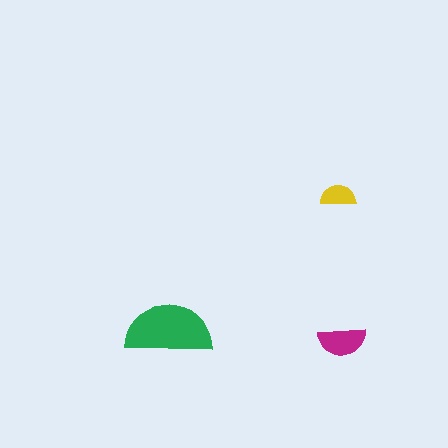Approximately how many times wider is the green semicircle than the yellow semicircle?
About 2.5 times wider.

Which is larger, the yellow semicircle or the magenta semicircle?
The magenta one.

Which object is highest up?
The yellow semicircle is topmost.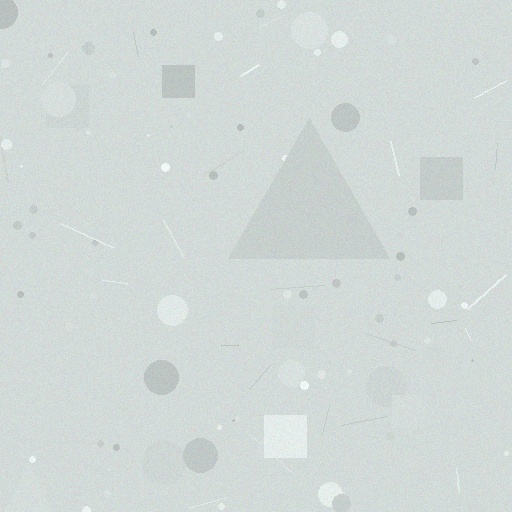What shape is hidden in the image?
A triangle is hidden in the image.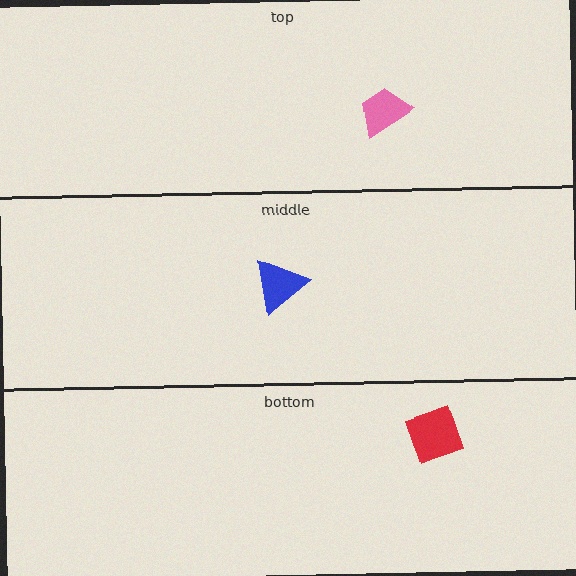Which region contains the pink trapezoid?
The top region.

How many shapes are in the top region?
1.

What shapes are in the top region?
The pink trapezoid.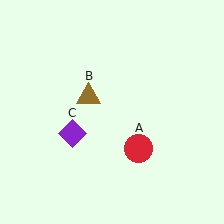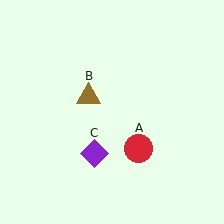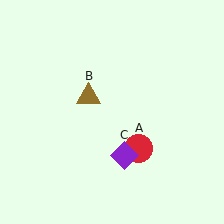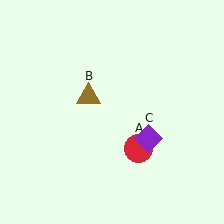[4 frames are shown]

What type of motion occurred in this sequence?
The purple diamond (object C) rotated counterclockwise around the center of the scene.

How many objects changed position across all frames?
1 object changed position: purple diamond (object C).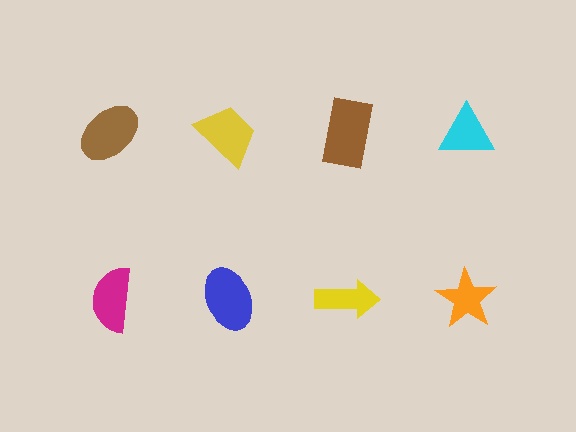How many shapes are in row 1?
4 shapes.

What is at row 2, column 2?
A blue ellipse.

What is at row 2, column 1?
A magenta semicircle.